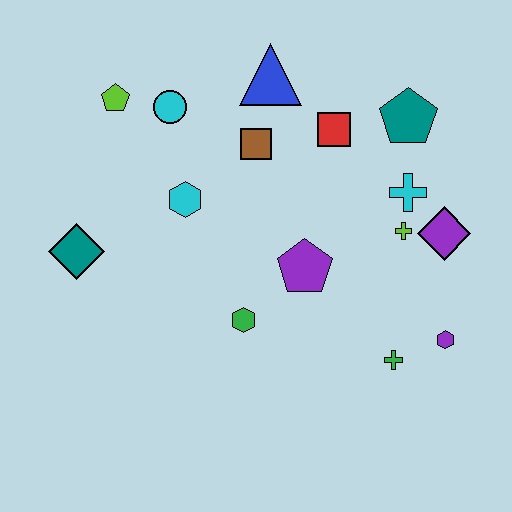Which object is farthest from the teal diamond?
The purple hexagon is farthest from the teal diamond.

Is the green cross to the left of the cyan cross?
Yes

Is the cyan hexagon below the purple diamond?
No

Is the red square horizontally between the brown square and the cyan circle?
No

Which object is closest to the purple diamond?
The lime cross is closest to the purple diamond.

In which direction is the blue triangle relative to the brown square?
The blue triangle is above the brown square.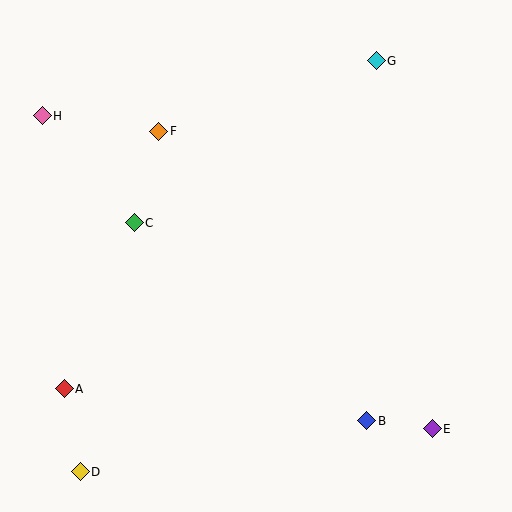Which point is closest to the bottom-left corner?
Point D is closest to the bottom-left corner.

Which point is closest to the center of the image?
Point C at (134, 223) is closest to the center.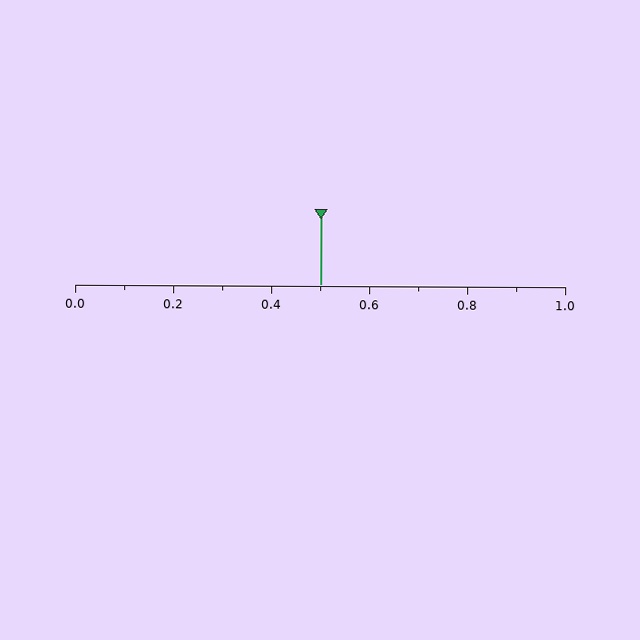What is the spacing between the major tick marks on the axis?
The major ticks are spaced 0.2 apart.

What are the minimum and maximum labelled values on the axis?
The axis runs from 0.0 to 1.0.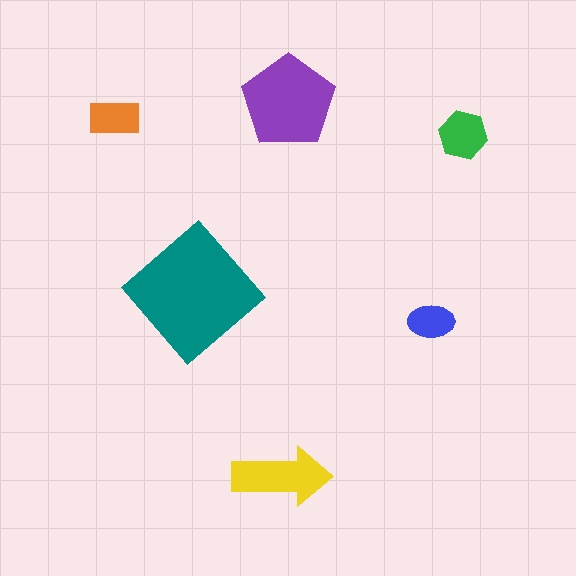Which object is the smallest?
The blue ellipse.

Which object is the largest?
The teal diamond.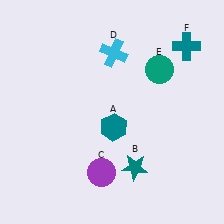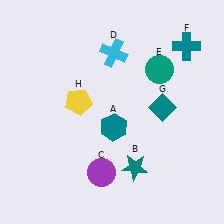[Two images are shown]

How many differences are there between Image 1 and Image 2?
There are 2 differences between the two images.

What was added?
A teal diamond (G), a yellow pentagon (H) were added in Image 2.